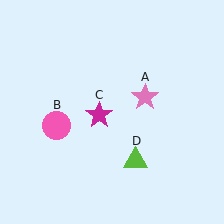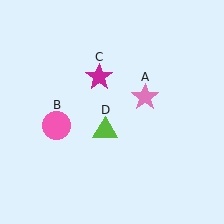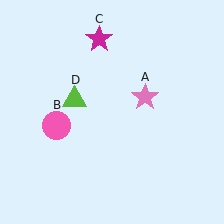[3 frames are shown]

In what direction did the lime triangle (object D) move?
The lime triangle (object D) moved up and to the left.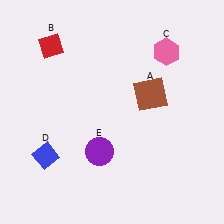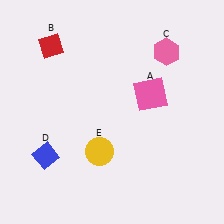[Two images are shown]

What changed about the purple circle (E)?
In Image 1, E is purple. In Image 2, it changed to yellow.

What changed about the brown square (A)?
In Image 1, A is brown. In Image 2, it changed to pink.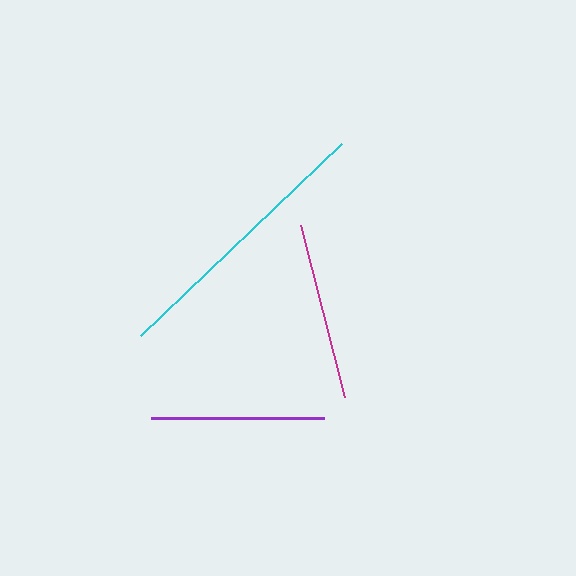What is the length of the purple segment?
The purple segment is approximately 173 pixels long.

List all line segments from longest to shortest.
From longest to shortest: cyan, magenta, purple.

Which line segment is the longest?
The cyan line is the longest at approximately 277 pixels.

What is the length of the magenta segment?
The magenta segment is approximately 177 pixels long.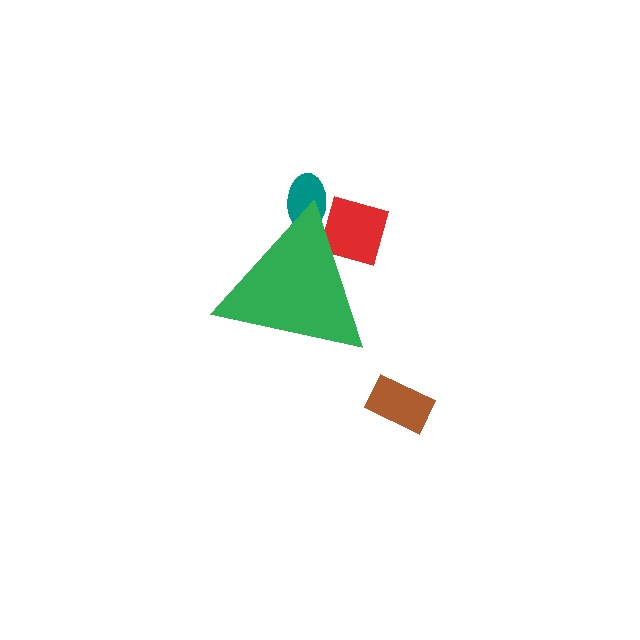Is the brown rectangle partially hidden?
No, the brown rectangle is fully visible.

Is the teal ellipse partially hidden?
Yes, the teal ellipse is partially hidden behind the green triangle.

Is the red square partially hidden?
Yes, the red square is partially hidden behind the green triangle.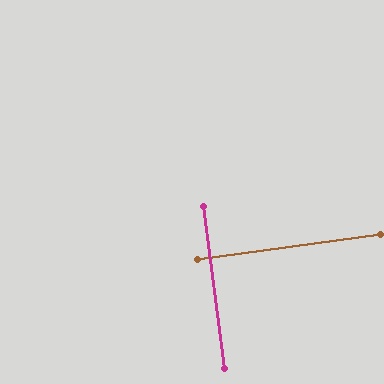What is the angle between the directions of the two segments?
Approximately 90 degrees.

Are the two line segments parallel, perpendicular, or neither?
Perpendicular — they meet at approximately 90°.